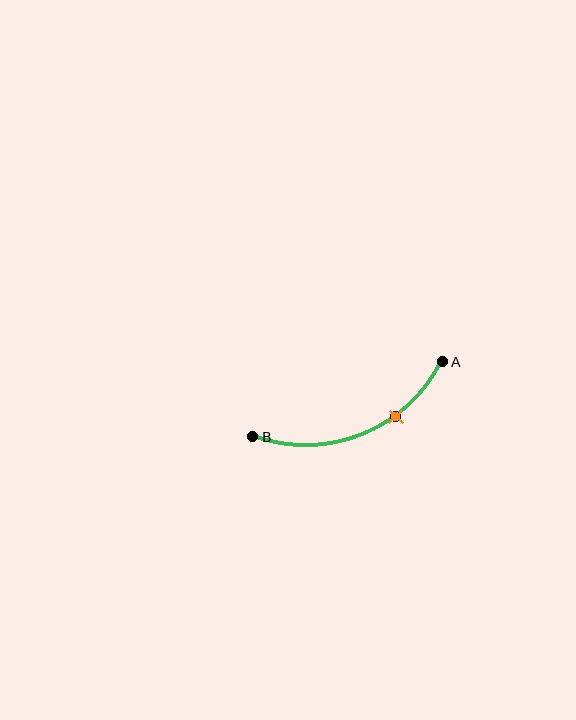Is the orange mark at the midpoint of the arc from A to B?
No. The orange mark lies on the arc but is closer to endpoint A. The arc midpoint would be at the point on the curve equidistant along the arc from both A and B.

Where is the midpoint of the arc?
The arc midpoint is the point on the curve farthest from the straight line joining A and B. It sits below that line.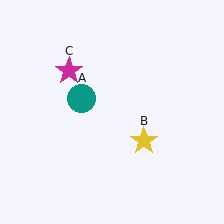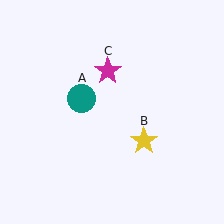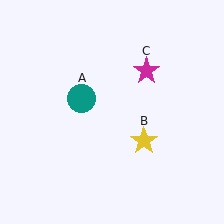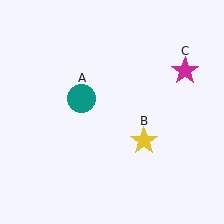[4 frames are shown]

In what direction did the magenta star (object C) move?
The magenta star (object C) moved right.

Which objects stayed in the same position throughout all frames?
Teal circle (object A) and yellow star (object B) remained stationary.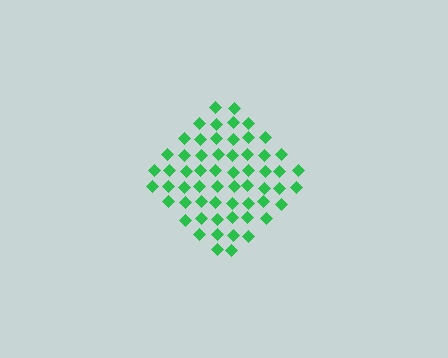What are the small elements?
The small elements are diamonds.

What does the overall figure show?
The overall figure shows a diamond.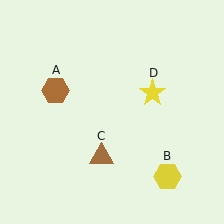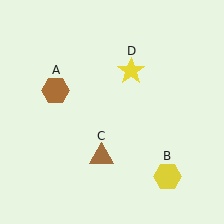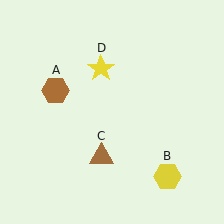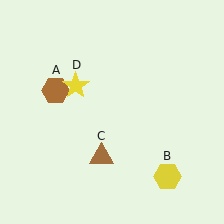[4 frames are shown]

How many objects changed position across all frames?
1 object changed position: yellow star (object D).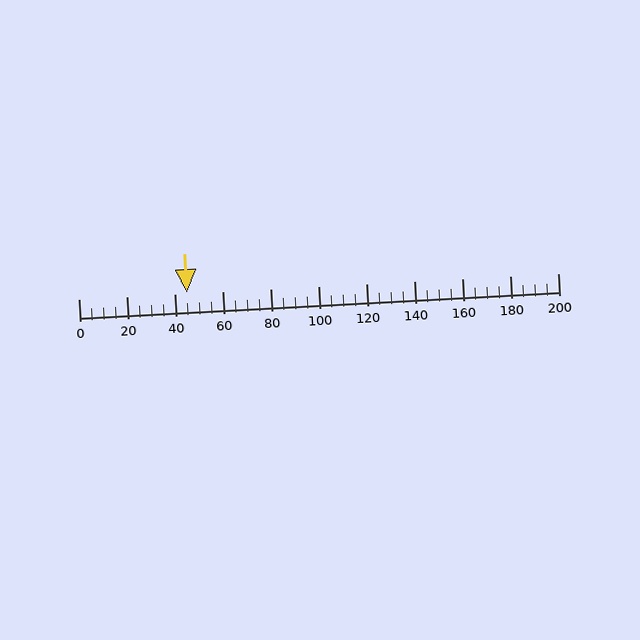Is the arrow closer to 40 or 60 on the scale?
The arrow is closer to 40.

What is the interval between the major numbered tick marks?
The major tick marks are spaced 20 units apart.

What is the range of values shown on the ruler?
The ruler shows values from 0 to 200.